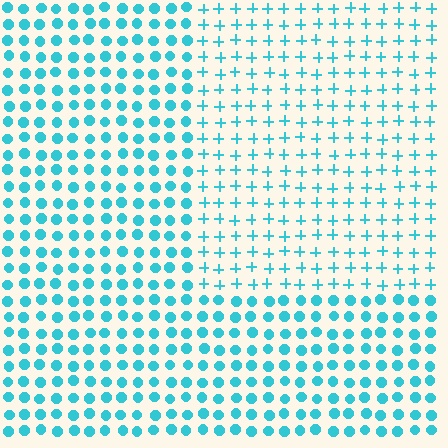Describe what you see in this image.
The image is filled with small cyan elements arranged in a uniform grid. A rectangle-shaped region contains plus signs, while the surrounding area contains circles. The boundary is defined purely by the change in element shape.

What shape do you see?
I see a rectangle.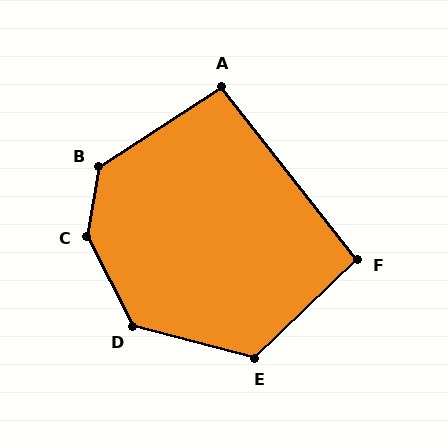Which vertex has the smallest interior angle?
A, at approximately 95 degrees.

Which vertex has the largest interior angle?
C, at approximately 143 degrees.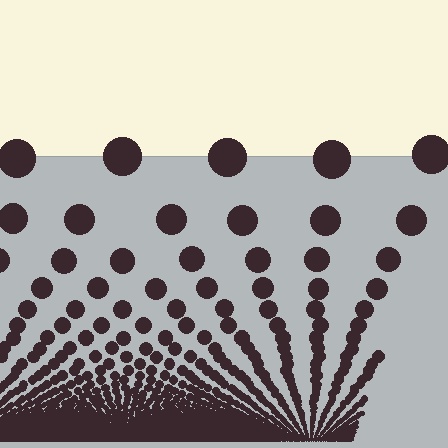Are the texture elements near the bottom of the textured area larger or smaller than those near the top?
Smaller. The gradient is inverted — elements near the bottom are smaller and denser.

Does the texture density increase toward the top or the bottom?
Density increases toward the bottom.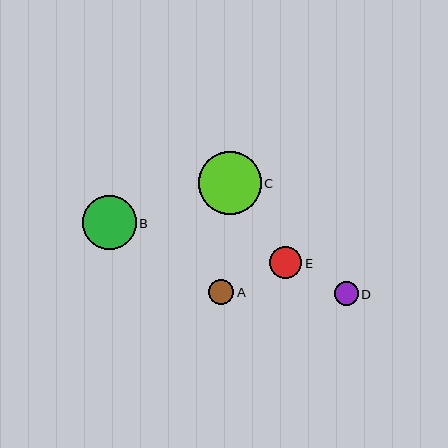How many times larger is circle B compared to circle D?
Circle B is approximately 2.2 times the size of circle D.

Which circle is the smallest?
Circle D is the smallest with a size of approximately 24 pixels.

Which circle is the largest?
Circle C is the largest with a size of approximately 63 pixels.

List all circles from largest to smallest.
From largest to smallest: C, B, E, A, D.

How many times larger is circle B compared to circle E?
Circle B is approximately 1.7 times the size of circle E.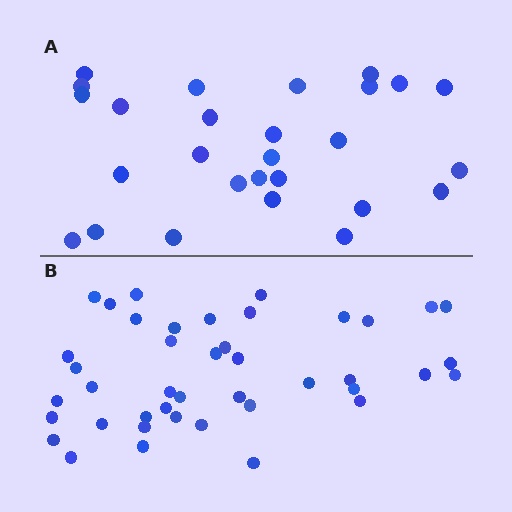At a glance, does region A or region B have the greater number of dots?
Region B (the bottom region) has more dots.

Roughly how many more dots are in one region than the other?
Region B has approximately 15 more dots than region A.